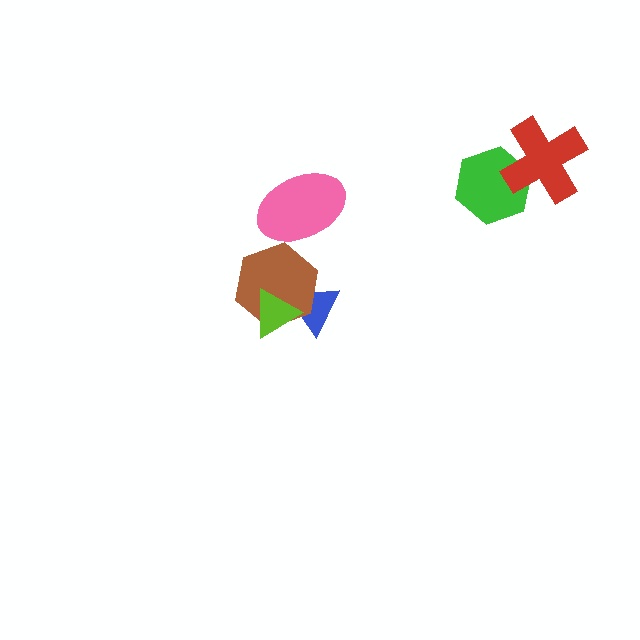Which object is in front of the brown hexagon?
The lime triangle is in front of the brown hexagon.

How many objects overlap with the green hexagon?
1 object overlaps with the green hexagon.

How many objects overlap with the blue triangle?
2 objects overlap with the blue triangle.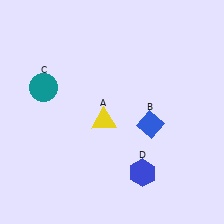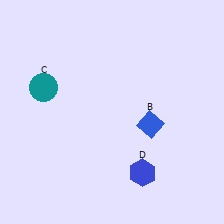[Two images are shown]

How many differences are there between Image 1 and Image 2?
There is 1 difference between the two images.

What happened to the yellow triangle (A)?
The yellow triangle (A) was removed in Image 2. It was in the bottom-left area of Image 1.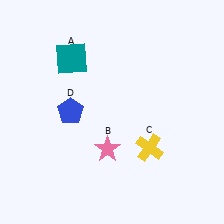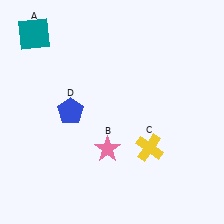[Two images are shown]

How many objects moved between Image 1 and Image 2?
1 object moved between the two images.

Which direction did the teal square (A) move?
The teal square (A) moved left.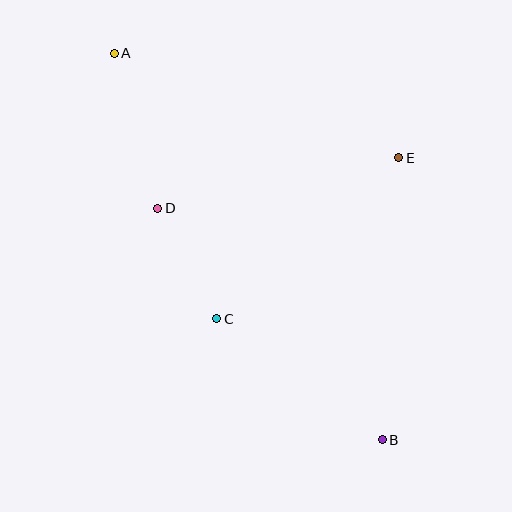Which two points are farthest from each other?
Points A and B are farthest from each other.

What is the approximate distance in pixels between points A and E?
The distance between A and E is approximately 303 pixels.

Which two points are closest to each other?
Points C and D are closest to each other.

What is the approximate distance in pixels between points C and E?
The distance between C and E is approximately 243 pixels.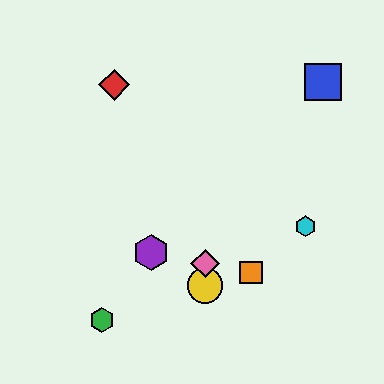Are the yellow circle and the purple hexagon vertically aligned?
No, the yellow circle is at x≈205 and the purple hexagon is at x≈151.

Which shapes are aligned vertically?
The yellow circle, the pink diamond are aligned vertically.